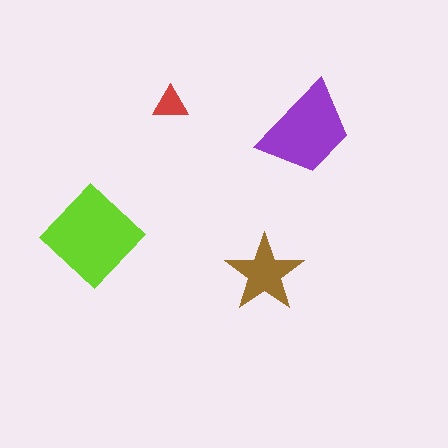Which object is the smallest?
The red triangle.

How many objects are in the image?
There are 4 objects in the image.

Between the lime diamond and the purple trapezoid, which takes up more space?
The lime diamond.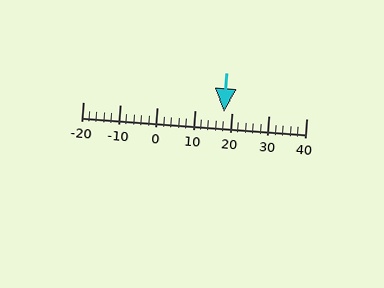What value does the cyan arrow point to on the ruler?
The cyan arrow points to approximately 18.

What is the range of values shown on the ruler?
The ruler shows values from -20 to 40.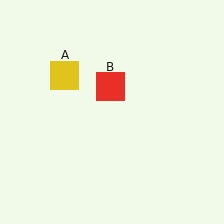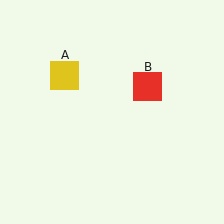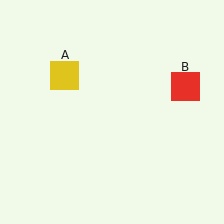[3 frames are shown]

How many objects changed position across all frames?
1 object changed position: red square (object B).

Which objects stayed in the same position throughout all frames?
Yellow square (object A) remained stationary.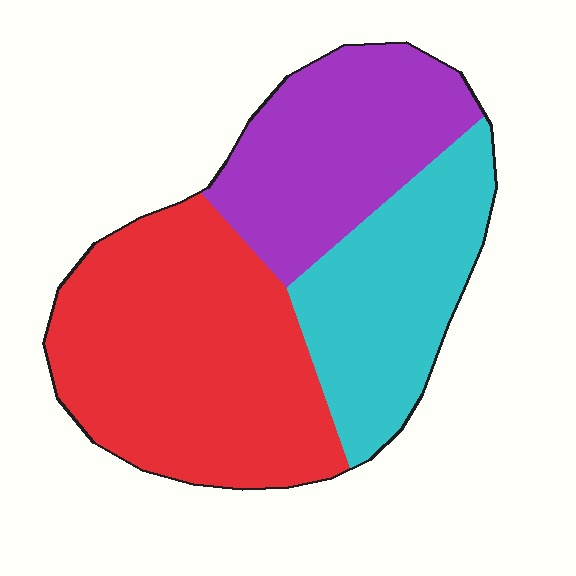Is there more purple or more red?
Red.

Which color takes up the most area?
Red, at roughly 45%.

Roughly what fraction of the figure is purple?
Purple covers roughly 30% of the figure.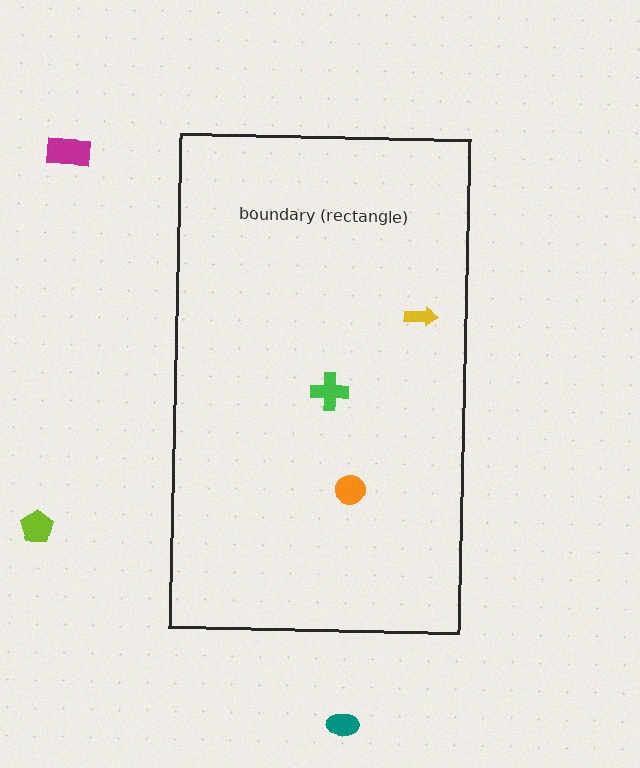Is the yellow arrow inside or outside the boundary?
Inside.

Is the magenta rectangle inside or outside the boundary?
Outside.